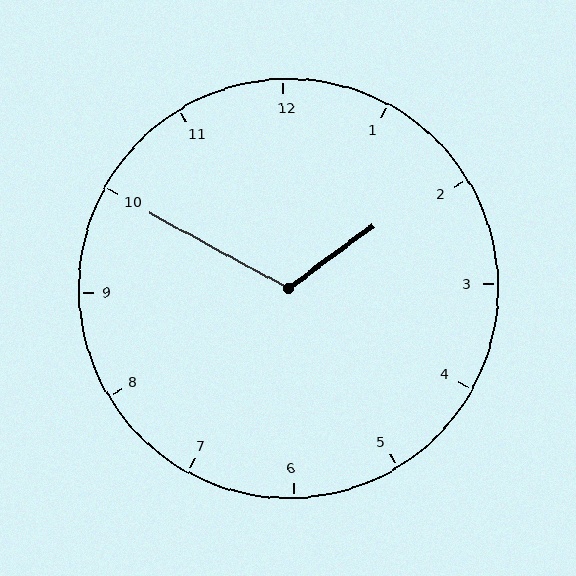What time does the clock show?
1:50.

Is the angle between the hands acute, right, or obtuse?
It is obtuse.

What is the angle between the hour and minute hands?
Approximately 115 degrees.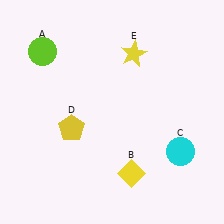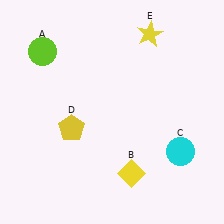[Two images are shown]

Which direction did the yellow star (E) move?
The yellow star (E) moved up.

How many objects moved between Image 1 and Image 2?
1 object moved between the two images.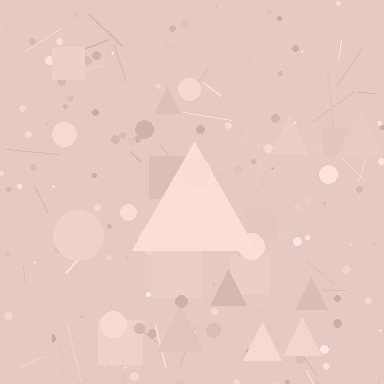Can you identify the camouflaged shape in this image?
The camouflaged shape is a triangle.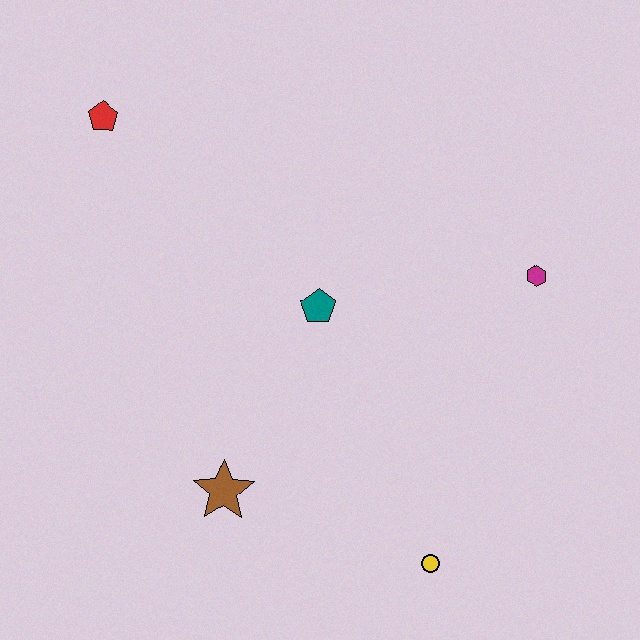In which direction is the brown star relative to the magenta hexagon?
The brown star is to the left of the magenta hexagon.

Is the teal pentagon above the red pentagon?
No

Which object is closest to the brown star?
The teal pentagon is closest to the brown star.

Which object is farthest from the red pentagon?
The yellow circle is farthest from the red pentagon.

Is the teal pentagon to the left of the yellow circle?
Yes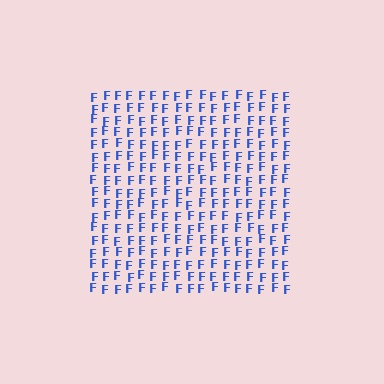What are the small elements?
The small elements are letter F's.